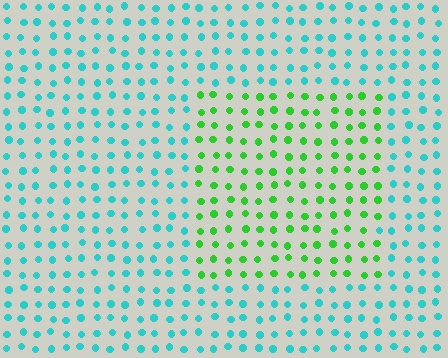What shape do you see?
I see a rectangle.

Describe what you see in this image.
The image is filled with small cyan elements in a uniform arrangement. A rectangle-shaped region is visible where the elements are tinted to a slightly different hue, forming a subtle color boundary.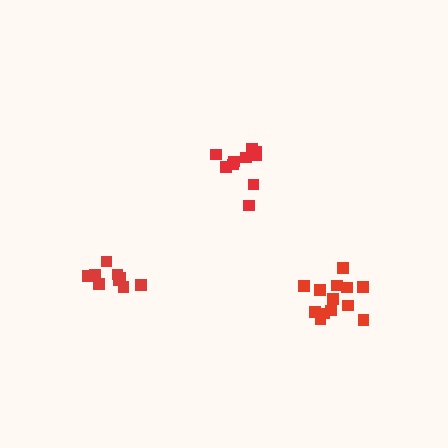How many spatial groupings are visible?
There are 3 spatial groupings.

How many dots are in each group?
Group 1: 9 dots, Group 2: 13 dots, Group 3: 10 dots (32 total).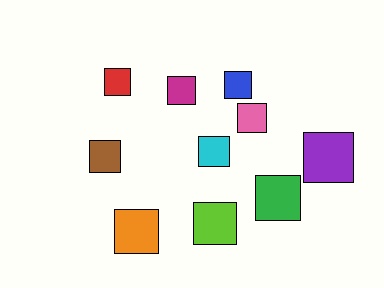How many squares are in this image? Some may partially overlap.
There are 10 squares.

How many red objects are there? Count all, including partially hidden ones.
There is 1 red object.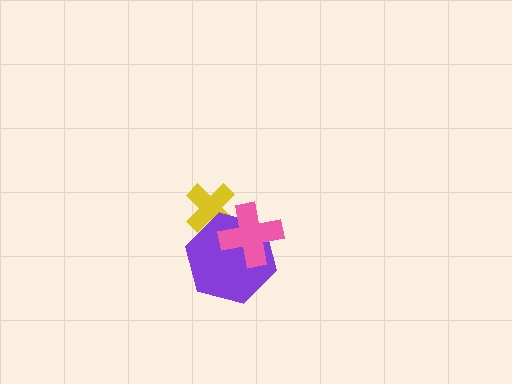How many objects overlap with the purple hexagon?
2 objects overlap with the purple hexagon.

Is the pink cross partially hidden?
No, no other shape covers it.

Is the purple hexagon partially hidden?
Yes, it is partially covered by another shape.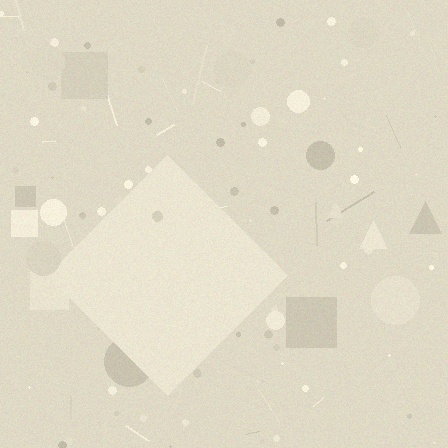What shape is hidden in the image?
A diamond is hidden in the image.